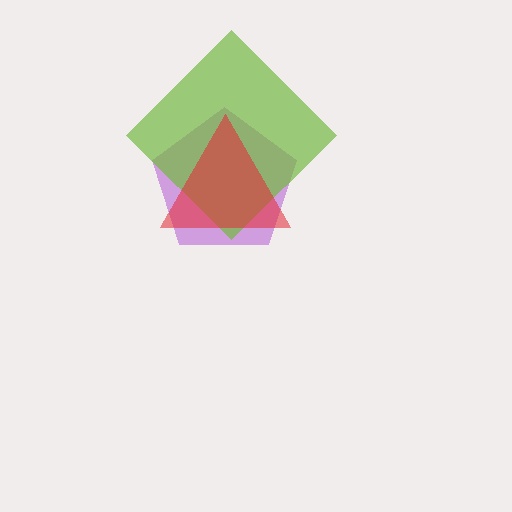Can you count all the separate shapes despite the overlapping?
Yes, there are 3 separate shapes.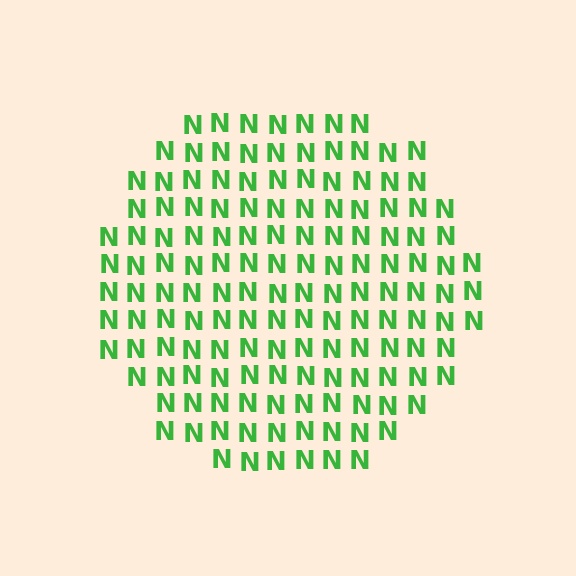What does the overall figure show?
The overall figure shows a circle.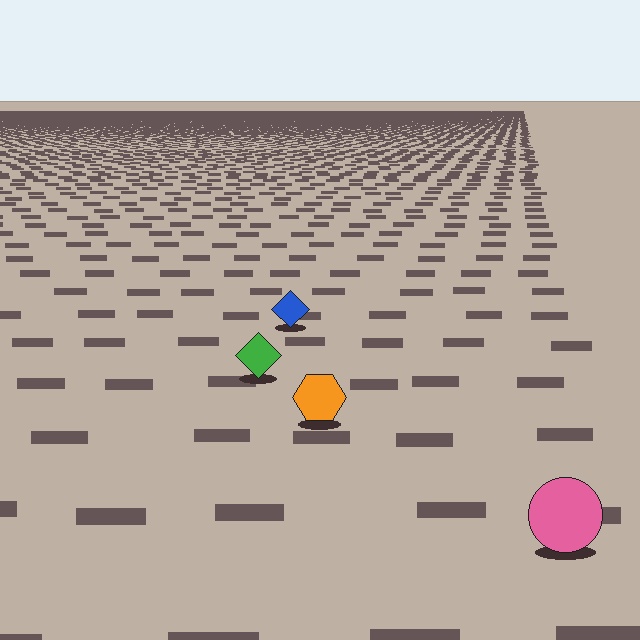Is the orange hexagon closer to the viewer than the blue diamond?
Yes. The orange hexagon is closer — you can tell from the texture gradient: the ground texture is coarser near it.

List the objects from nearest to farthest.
From nearest to farthest: the pink circle, the orange hexagon, the green diamond, the blue diamond.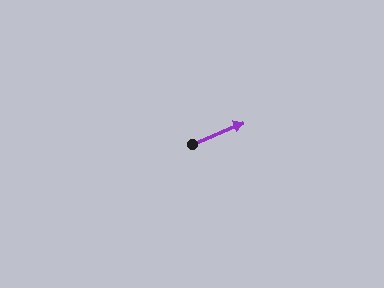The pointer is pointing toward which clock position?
Roughly 2 o'clock.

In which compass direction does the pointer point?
Northeast.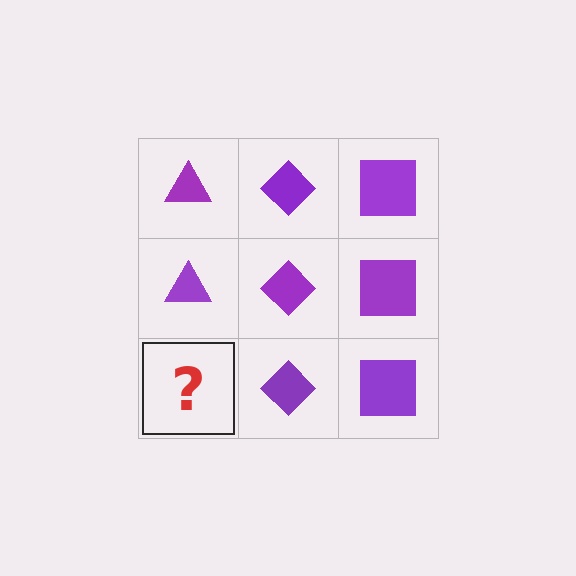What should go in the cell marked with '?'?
The missing cell should contain a purple triangle.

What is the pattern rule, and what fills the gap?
The rule is that each column has a consistent shape. The gap should be filled with a purple triangle.